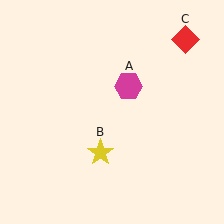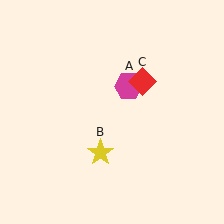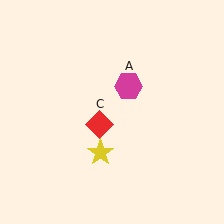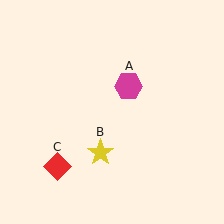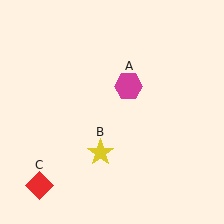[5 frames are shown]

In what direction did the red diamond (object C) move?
The red diamond (object C) moved down and to the left.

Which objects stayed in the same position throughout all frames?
Magenta hexagon (object A) and yellow star (object B) remained stationary.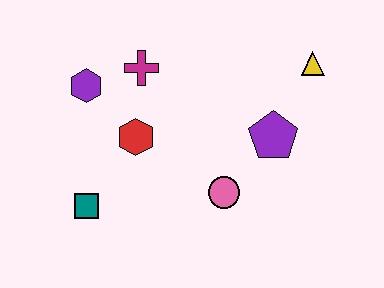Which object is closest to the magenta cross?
The purple hexagon is closest to the magenta cross.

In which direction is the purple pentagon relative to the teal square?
The purple pentagon is to the right of the teal square.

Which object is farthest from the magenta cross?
The yellow triangle is farthest from the magenta cross.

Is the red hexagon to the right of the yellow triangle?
No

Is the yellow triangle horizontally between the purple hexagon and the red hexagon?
No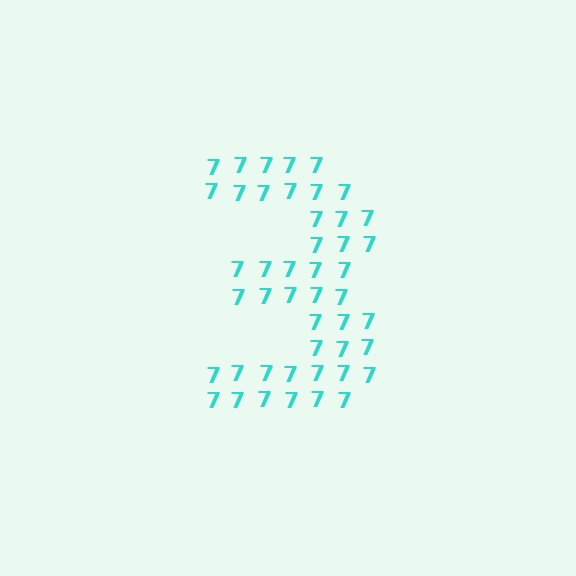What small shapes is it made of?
It is made of small digit 7's.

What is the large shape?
The large shape is the digit 3.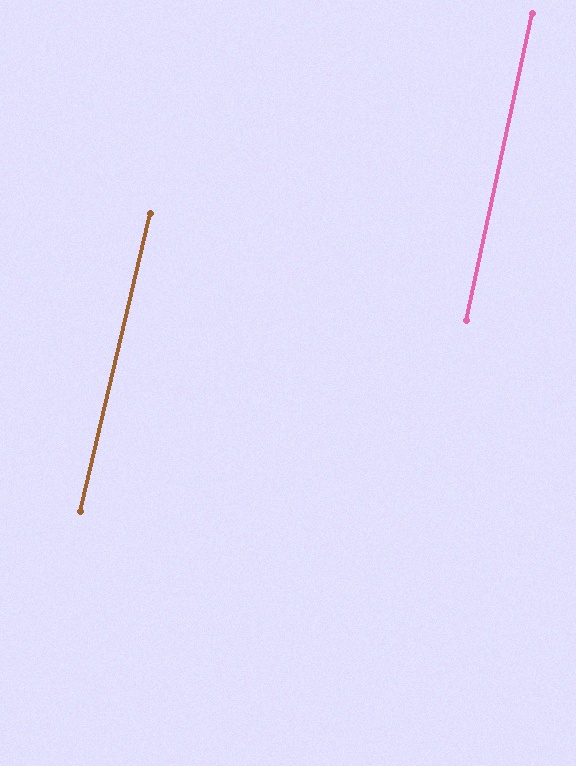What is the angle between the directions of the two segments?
Approximately 1 degree.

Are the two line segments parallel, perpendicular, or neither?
Parallel — their directions differ by only 1.2°.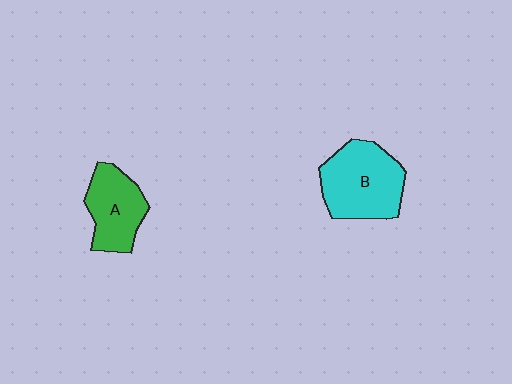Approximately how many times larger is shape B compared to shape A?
Approximately 1.4 times.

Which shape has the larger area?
Shape B (cyan).